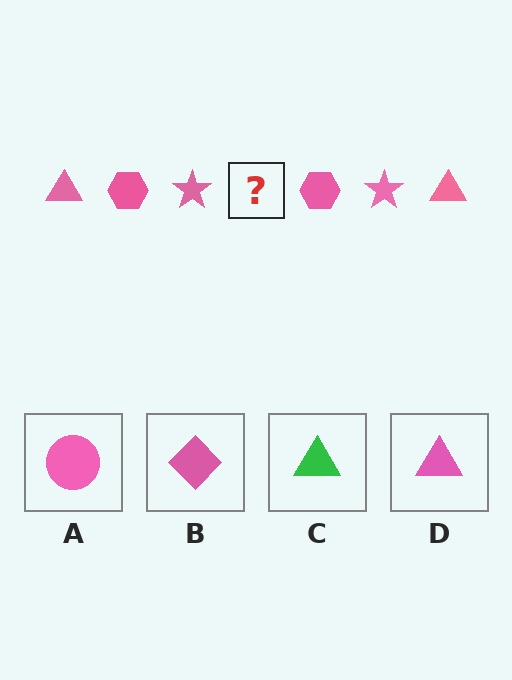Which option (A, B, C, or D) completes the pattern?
D.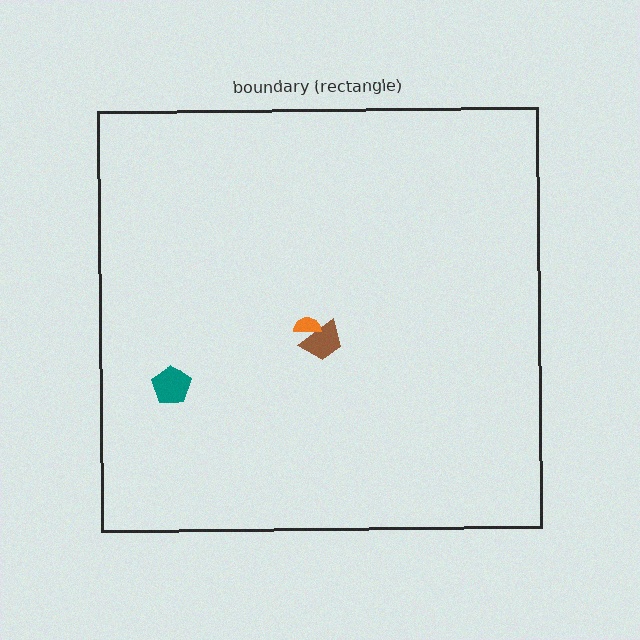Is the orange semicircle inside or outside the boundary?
Inside.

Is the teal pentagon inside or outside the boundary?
Inside.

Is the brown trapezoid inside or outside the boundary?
Inside.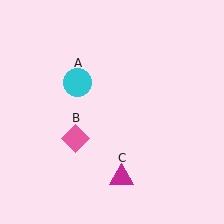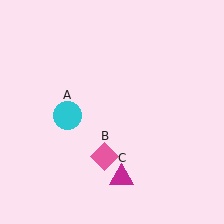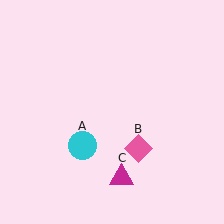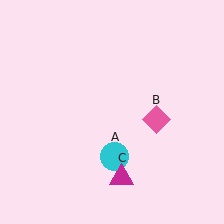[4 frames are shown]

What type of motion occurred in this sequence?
The cyan circle (object A), pink diamond (object B) rotated counterclockwise around the center of the scene.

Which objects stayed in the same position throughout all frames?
Magenta triangle (object C) remained stationary.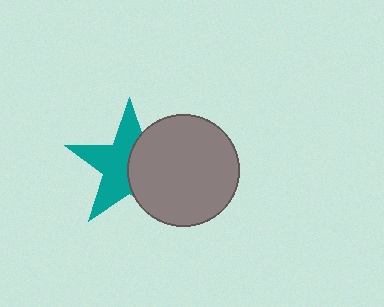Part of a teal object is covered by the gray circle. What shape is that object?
It is a star.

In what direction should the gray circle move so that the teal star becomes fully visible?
The gray circle should move right. That is the shortest direction to clear the overlap and leave the teal star fully visible.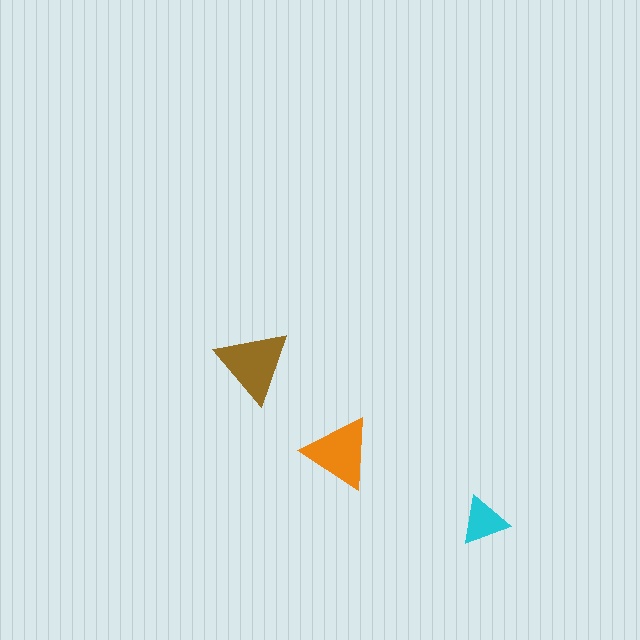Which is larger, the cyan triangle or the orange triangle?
The orange one.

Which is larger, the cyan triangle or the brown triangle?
The brown one.